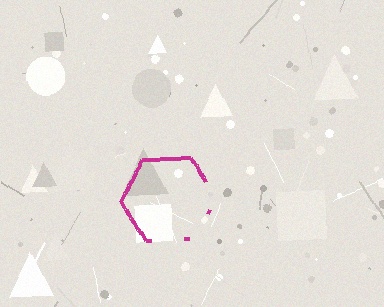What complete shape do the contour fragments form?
The contour fragments form a hexagon.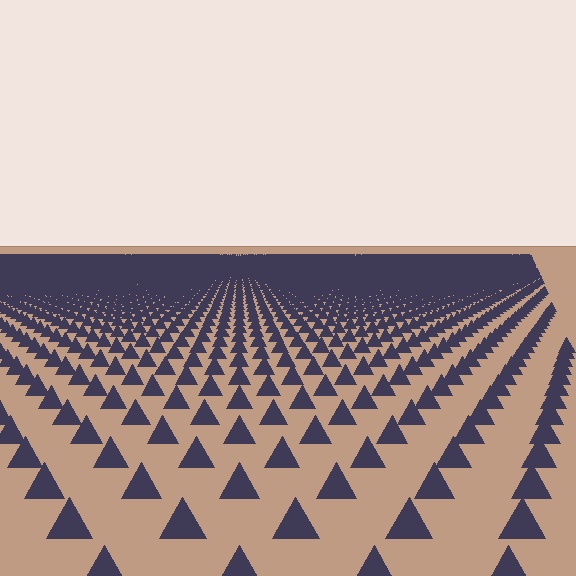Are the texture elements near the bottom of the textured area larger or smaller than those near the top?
Larger. Near the bottom, elements are closer to the viewer and appear at a bigger on-screen size.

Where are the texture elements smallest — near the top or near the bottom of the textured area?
Near the top.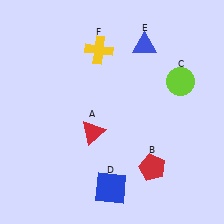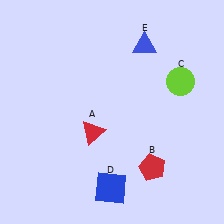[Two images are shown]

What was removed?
The yellow cross (F) was removed in Image 2.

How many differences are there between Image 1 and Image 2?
There is 1 difference between the two images.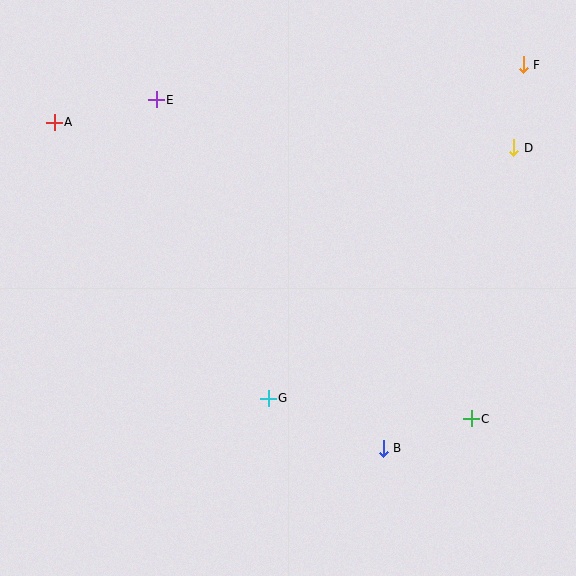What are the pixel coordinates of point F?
Point F is at (523, 65).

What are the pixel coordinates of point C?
Point C is at (471, 419).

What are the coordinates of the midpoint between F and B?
The midpoint between F and B is at (453, 257).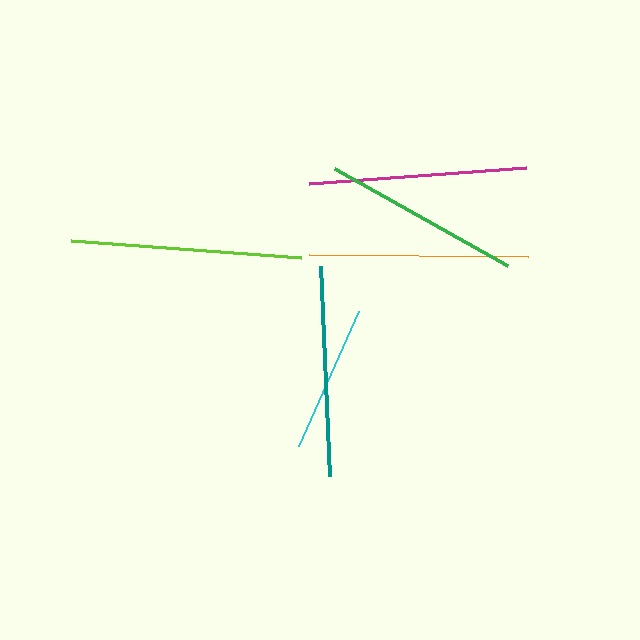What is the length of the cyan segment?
The cyan segment is approximately 148 pixels long.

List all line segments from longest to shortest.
From longest to shortest: lime, orange, magenta, teal, green, cyan.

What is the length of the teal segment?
The teal segment is approximately 210 pixels long.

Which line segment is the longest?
The lime line is the longest at approximately 230 pixels.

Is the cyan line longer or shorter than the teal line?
The teal line is longer than the cyan line.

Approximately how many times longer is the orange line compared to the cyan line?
The orange line is approximately 1.5 times the length of the cyan line.